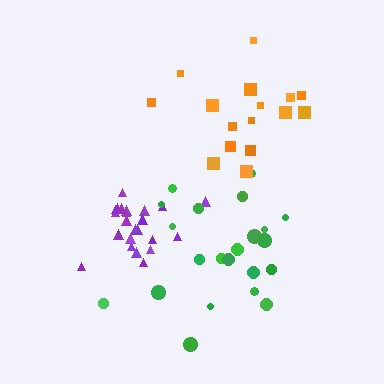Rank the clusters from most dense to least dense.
purple, orange, green.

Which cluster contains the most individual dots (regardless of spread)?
Purple (23).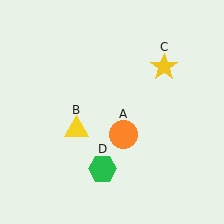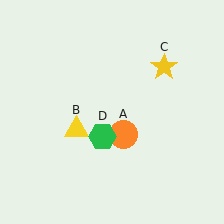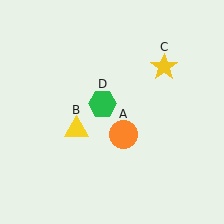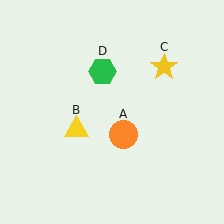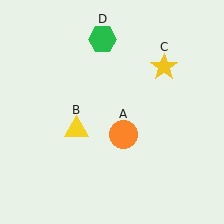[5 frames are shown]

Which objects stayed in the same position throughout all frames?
Orange circle (object A) and yellow triangle (object B) and yellow star (object C) remained stationary.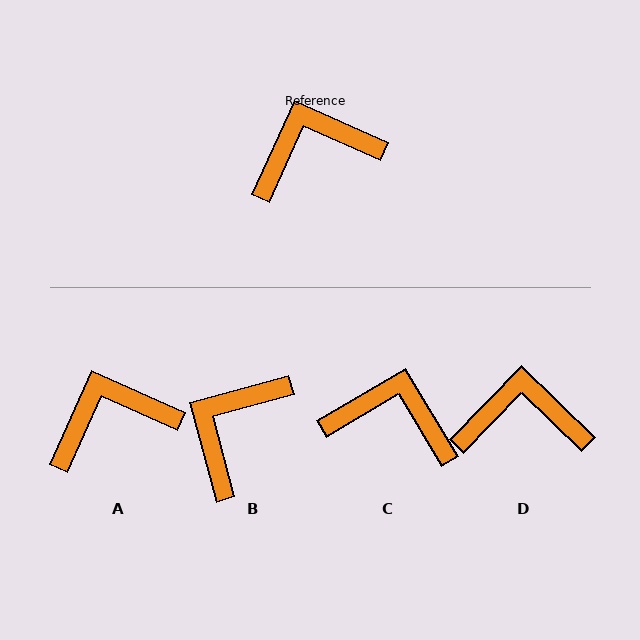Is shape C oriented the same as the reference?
No, it is off by about 35 degrees.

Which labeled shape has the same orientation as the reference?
A.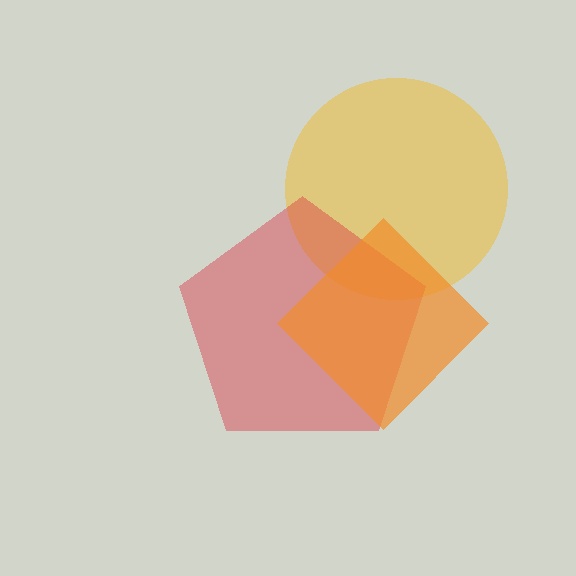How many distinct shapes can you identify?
There are 3 distinct shapes: a yellow circle, a red pentagon, an orange diamond.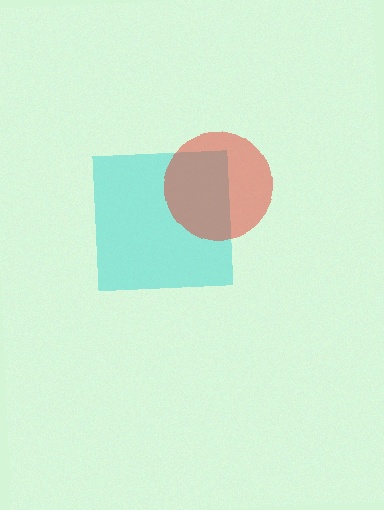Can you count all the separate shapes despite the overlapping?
Yes, there are 2 separate shapes.